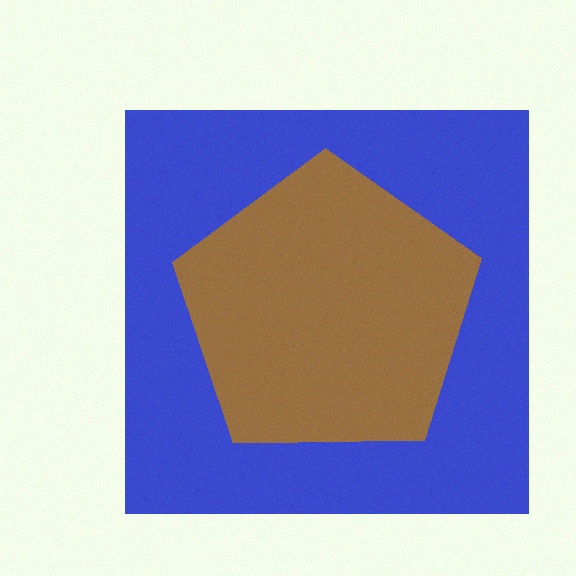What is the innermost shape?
The brown pentagon.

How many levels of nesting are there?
2.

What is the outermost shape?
The blue square.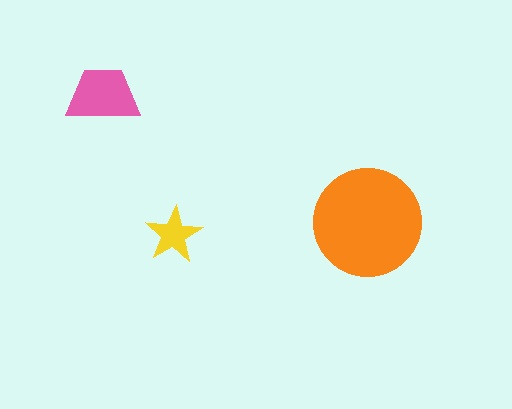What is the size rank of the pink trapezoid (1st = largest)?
2nd.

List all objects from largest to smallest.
The orange circle, the pink trapezoid, the yellow star.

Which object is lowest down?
The yellow star is bottommost.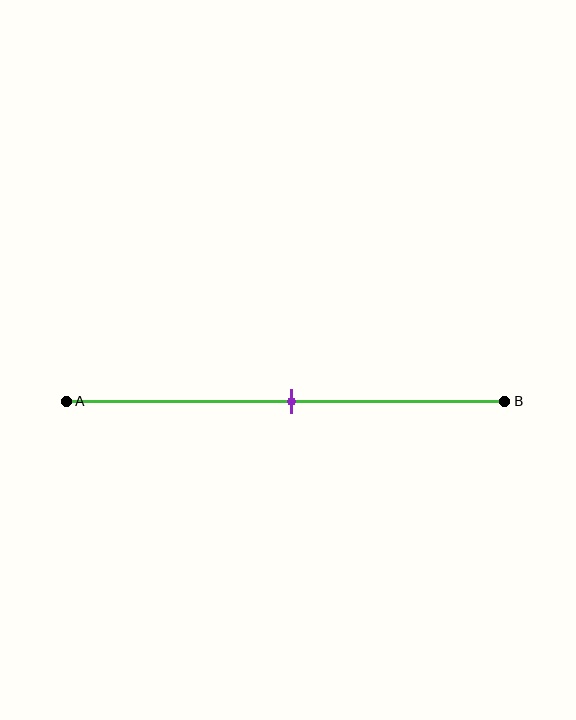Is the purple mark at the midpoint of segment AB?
Yes, the mark is approximately at the midpoint.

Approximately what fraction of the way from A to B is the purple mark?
The purple mark is approximately 50% of the way from A to B.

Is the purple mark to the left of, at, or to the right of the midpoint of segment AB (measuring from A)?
The purple mark is approximately at the midpoint of segment AB.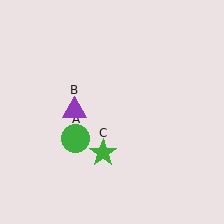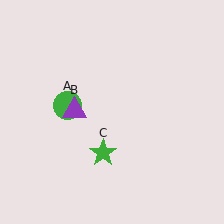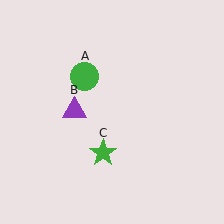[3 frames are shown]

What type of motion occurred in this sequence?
The green circle (object A) rotated clockwise around the center of the scene.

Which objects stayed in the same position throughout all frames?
Purple triangle (object B) and green star (object C) remained stationary.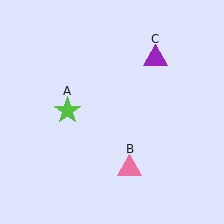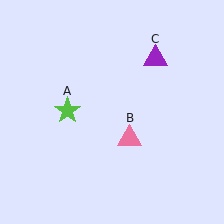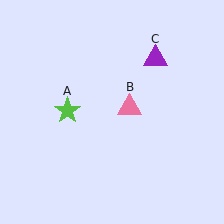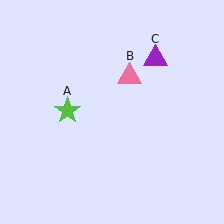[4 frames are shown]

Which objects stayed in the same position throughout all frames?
Lime star (object A) and purple triangle (object C) remained stationary.